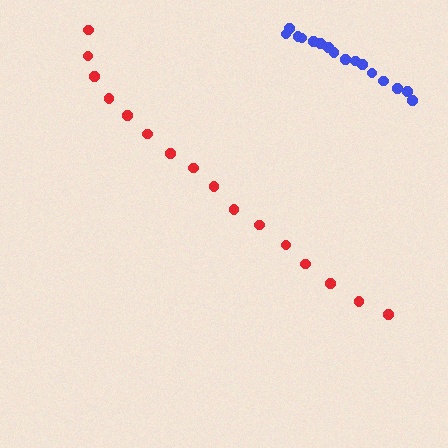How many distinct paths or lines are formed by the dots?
There are 2 distinct paths.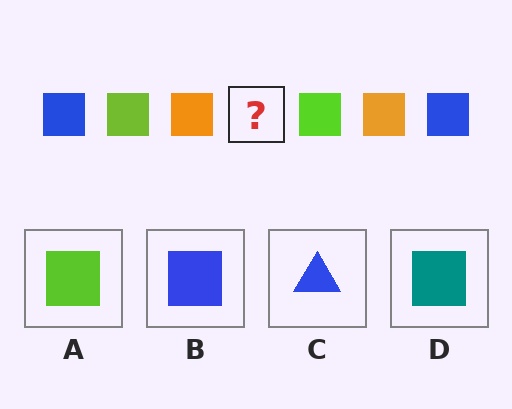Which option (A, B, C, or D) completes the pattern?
B.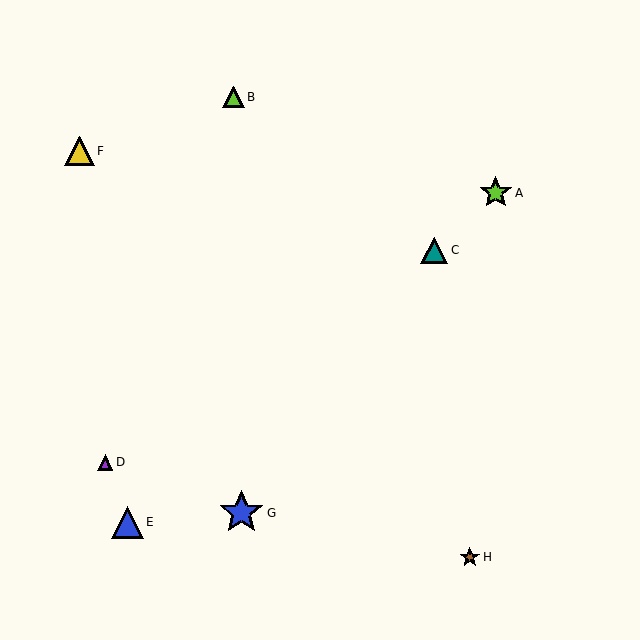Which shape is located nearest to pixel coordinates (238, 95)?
The lime triangle (labeled B) at (233, 97) is nearest to that location.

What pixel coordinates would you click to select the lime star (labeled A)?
Click at (496, 193) to select the lime star A.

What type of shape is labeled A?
Shape A is a lime star.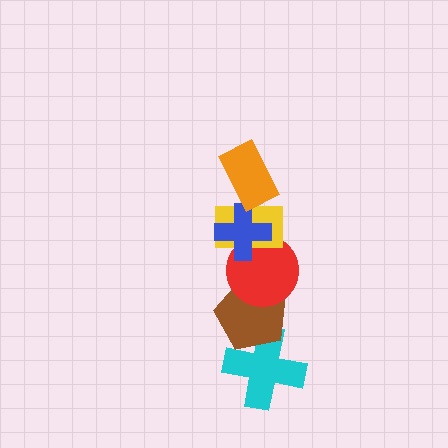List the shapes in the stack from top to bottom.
From top to bottom: the orange rectangle, the blue cross, the yellow rectangle, the red circle, the brown pentagon, the cyan cross.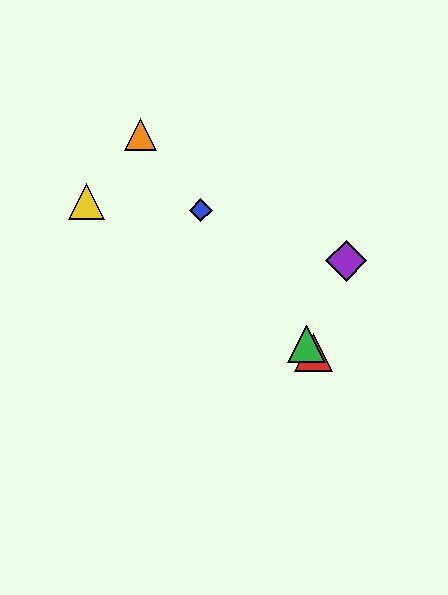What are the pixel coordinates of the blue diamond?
The blue diamond is at (201, 210).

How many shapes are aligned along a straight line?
4 shapes (the red triangle, the blue diamond, the green triangle, the orange triangle) are aligned along a straight line.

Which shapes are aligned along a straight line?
The red triangle, the blue diamond, the green triangle, the orange triangle are aligned along a straight line.